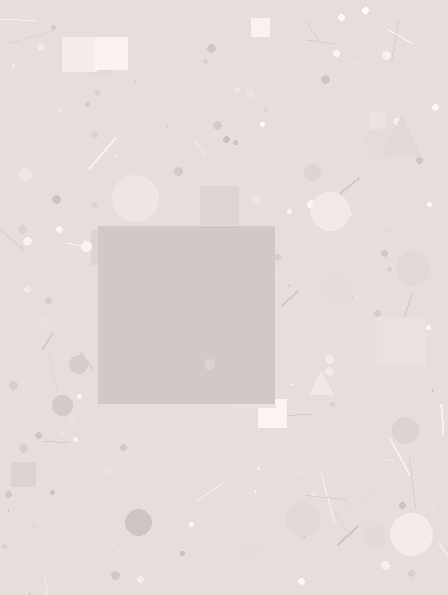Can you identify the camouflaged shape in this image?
The camouflaged shape is a square.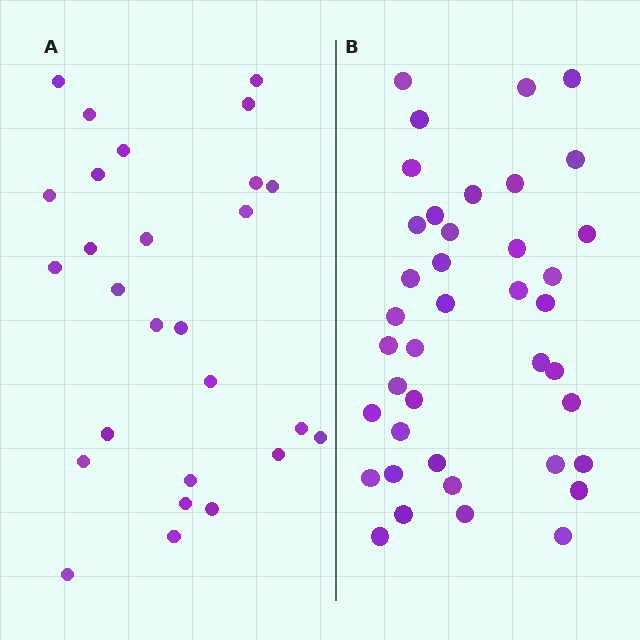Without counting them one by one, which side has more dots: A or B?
Region B (the right region) has more dots.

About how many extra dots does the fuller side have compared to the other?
Region B has approximately 15 more dots than region A.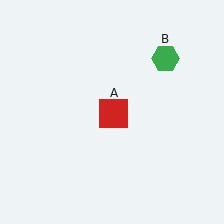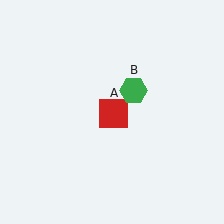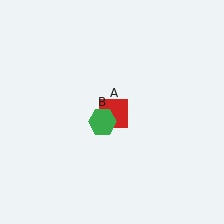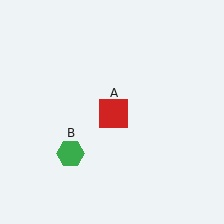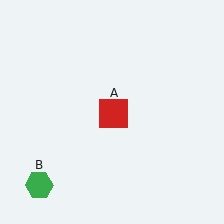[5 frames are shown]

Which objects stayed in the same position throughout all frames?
Red square (object A) remained stationary.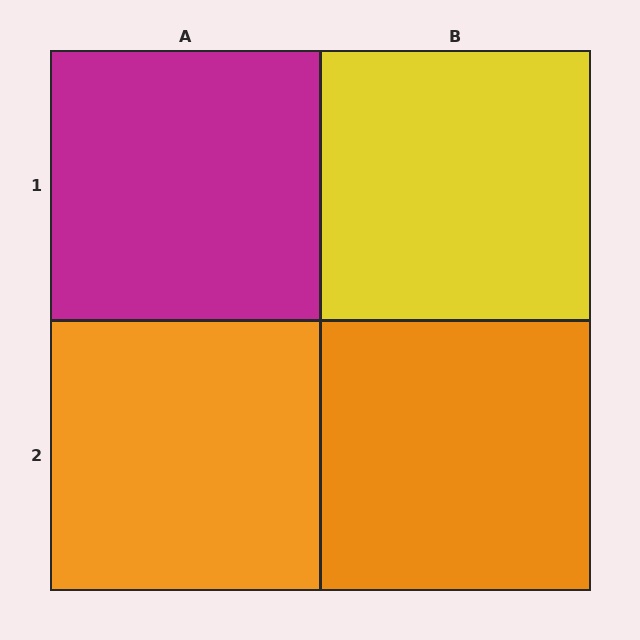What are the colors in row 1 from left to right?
Magenta, yellow.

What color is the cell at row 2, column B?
Orange.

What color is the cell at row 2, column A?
Orange.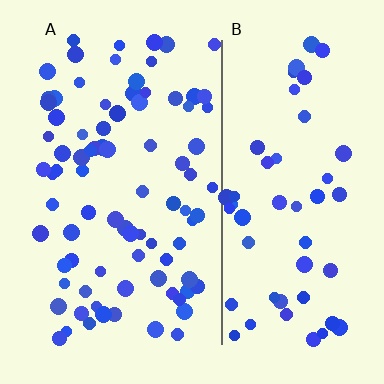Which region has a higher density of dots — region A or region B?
A (the left).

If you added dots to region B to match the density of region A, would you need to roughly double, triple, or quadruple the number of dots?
Approximately double.